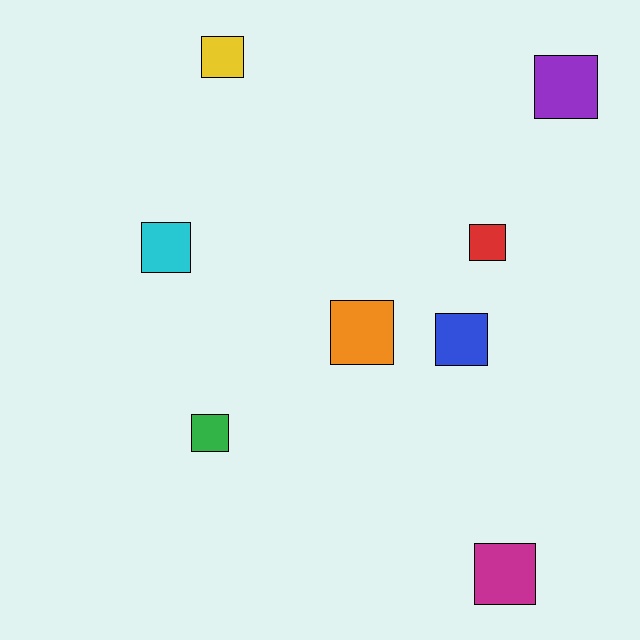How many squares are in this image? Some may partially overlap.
There are 8 squares.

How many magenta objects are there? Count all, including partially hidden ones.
There is 1 magenta object.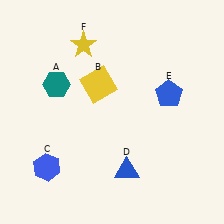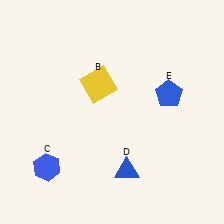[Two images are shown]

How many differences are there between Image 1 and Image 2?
There are 2 differences between the two images.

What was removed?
The yellow star (F), the teal hexagon (A) were removed in Image 2.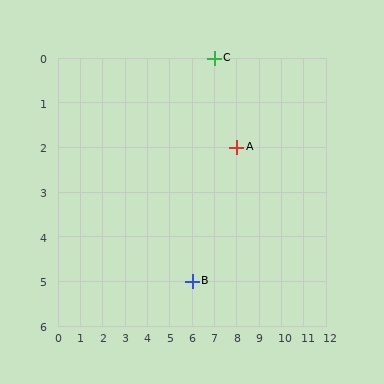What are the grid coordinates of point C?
Point C is at grid coordinates (7, 0).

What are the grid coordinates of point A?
Point A is at grid coordinates (8, 2).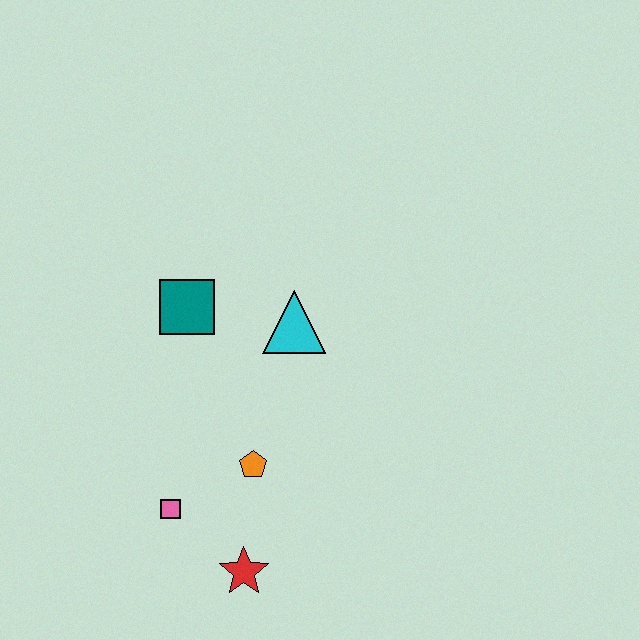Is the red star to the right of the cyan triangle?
No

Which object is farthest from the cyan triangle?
The red star is farthest from the cyan triangle.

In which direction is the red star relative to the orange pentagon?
The red star is below the orange pentagon.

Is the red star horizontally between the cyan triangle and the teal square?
Yes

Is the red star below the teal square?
Yes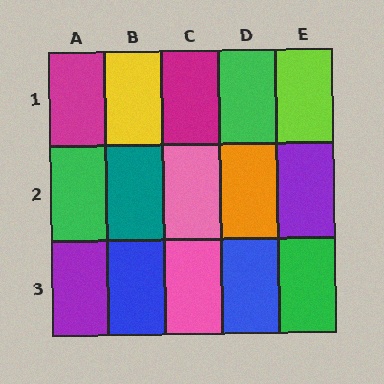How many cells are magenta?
2 cells are magenta.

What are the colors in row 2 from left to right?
Green, teal, pink, orange, purple.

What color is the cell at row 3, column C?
Pink.